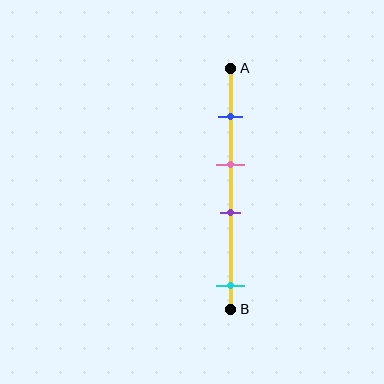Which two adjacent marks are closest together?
The pink and purple marks are the closest adjacent pair.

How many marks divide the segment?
There are 4 marks dividing the segment.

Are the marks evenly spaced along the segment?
No, the marks are not evenly spaced.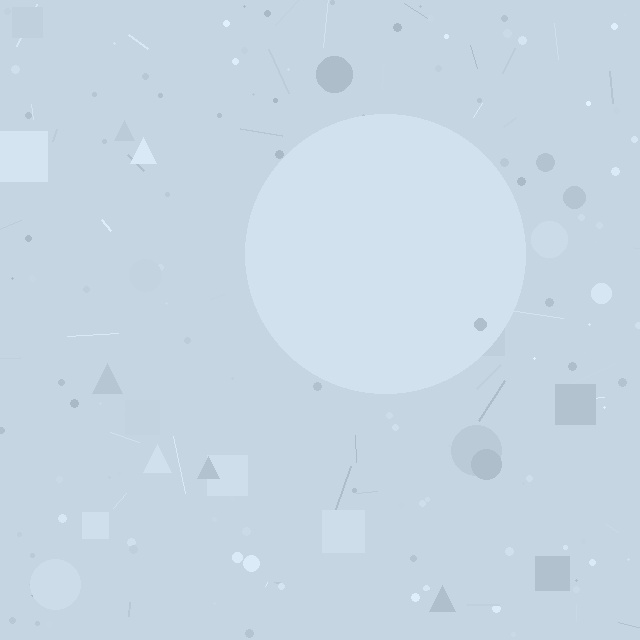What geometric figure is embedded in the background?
A circle is embedded in the background.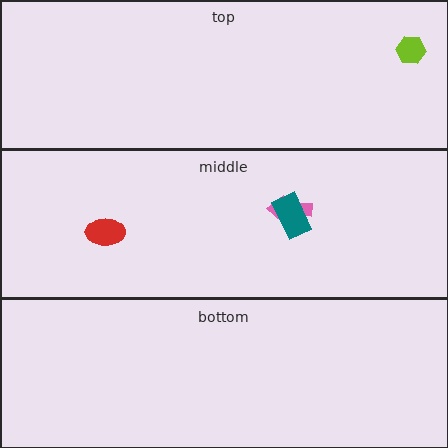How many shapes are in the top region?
1.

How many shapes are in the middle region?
3.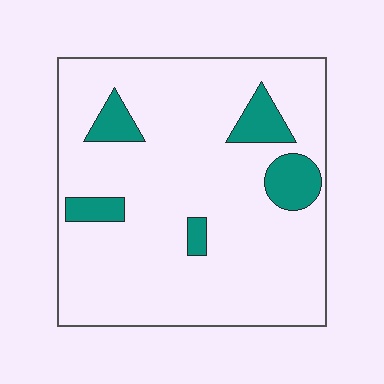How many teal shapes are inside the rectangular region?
5.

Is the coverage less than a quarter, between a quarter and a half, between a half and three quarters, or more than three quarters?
Less than a quarter.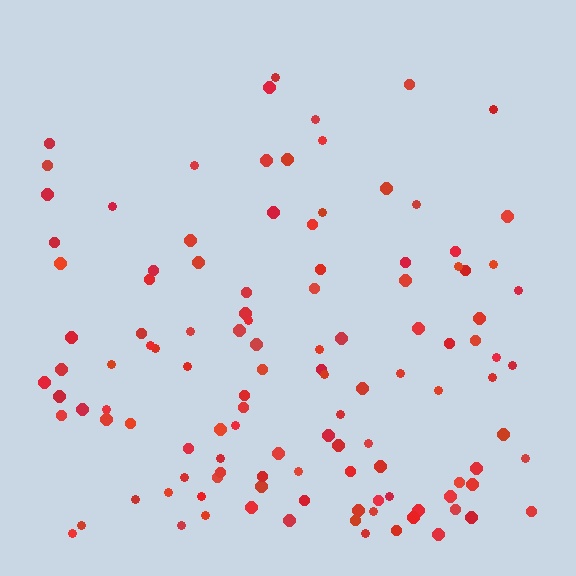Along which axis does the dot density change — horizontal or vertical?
Vertical.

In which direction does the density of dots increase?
From top to bottom, with the bottom side densest.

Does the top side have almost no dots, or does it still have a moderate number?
Still a moderate number, just noticeably fewer than the bottom.